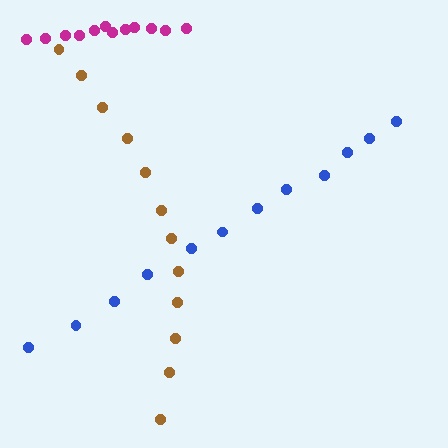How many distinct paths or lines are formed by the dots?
There are 3 distinct paths.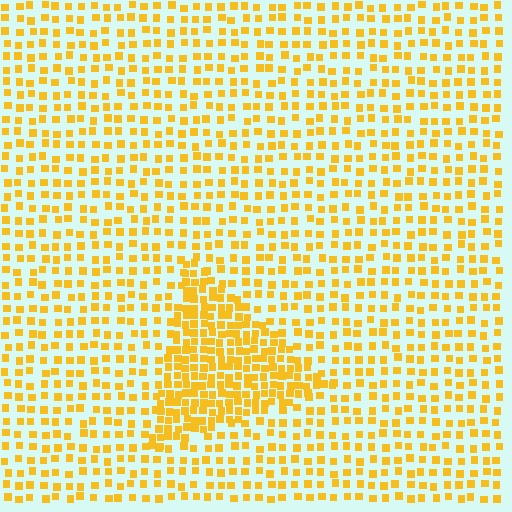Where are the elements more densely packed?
The elements are more densely packed inside the triangle boundary.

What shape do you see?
I see a triangle.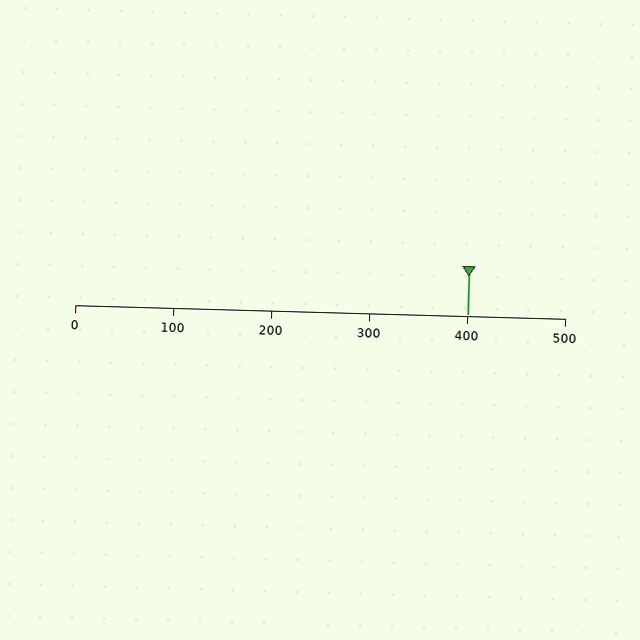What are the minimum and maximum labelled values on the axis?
The axis runs from 0 to 500.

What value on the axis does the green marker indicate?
The marker indicates approximately 400.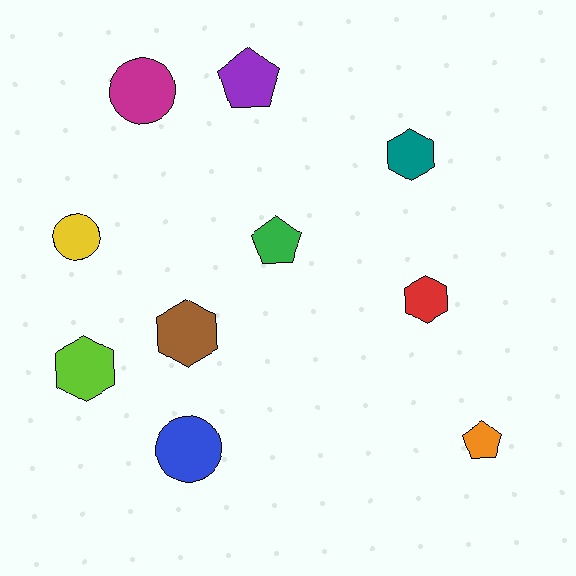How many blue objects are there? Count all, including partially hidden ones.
There is 1 blue object.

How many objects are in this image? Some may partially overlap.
There are 10 objects.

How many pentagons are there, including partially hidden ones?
There are 3 pentagons.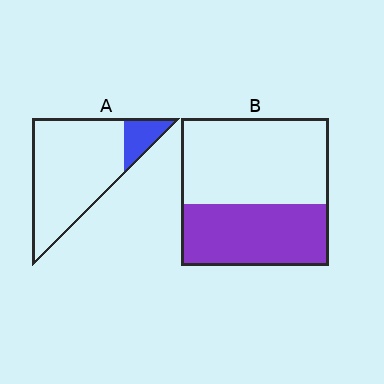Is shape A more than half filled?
No.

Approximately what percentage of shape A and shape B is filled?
A is approximately 15% and B is approximately 40%.